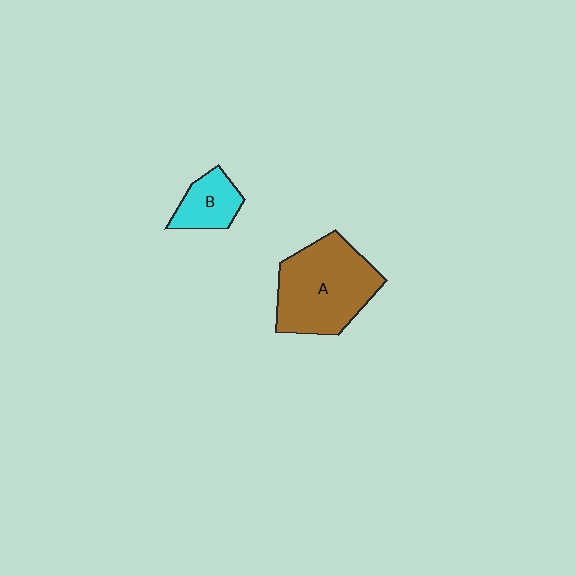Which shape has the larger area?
Shape A (brown).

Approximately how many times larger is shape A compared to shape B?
Approximately 2.6 times.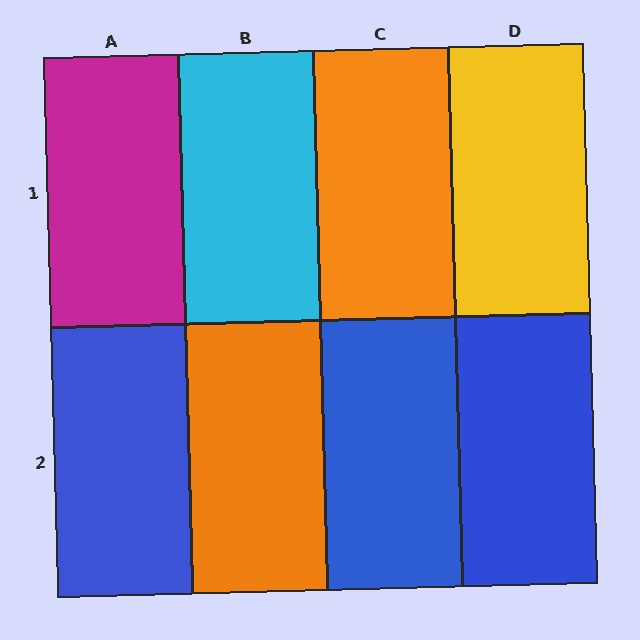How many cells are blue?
3 cells are blue.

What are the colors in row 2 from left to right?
Blue, orange, blue, blue.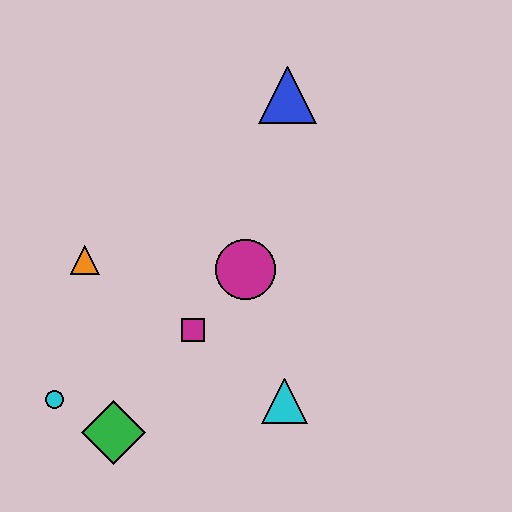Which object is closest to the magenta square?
The magenta circle is closest to the magenta square.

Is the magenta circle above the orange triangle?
No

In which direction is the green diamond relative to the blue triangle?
The green diamond is below the blue triangle.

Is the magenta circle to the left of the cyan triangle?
Yes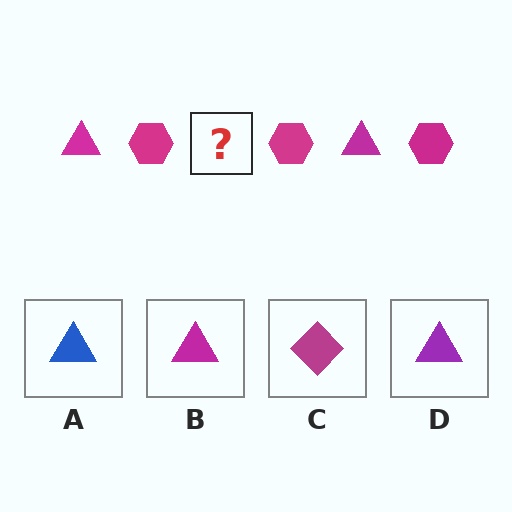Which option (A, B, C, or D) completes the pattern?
B.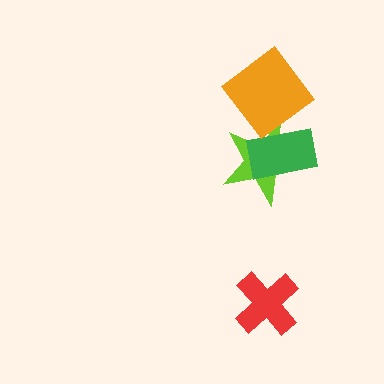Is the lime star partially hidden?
Yes, it is partially covered by another shape.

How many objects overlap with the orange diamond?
2 objects overlap with the orange diamond.